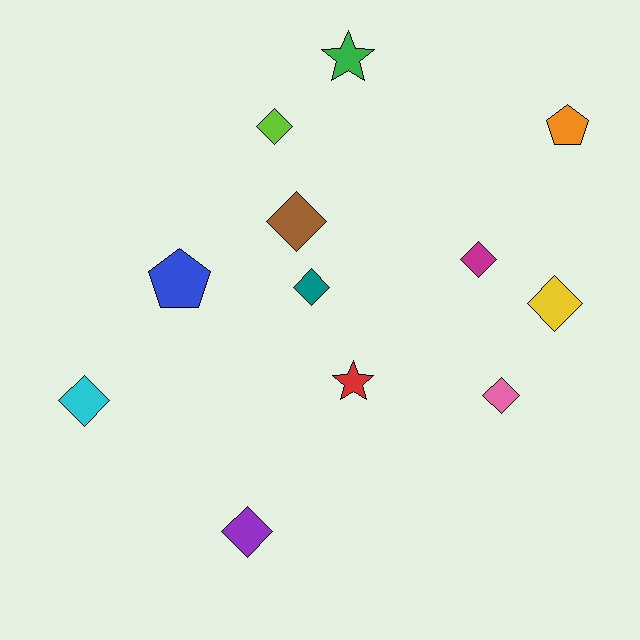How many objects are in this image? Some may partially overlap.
There are 12 objects.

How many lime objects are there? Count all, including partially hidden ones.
There is 1 lime object.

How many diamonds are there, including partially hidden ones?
There are 8 diamonds.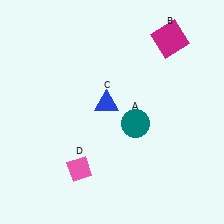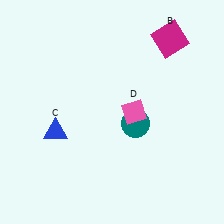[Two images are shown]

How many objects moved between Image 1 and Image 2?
2 objects moved between the two images.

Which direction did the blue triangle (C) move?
The blue triangle (C) moved left.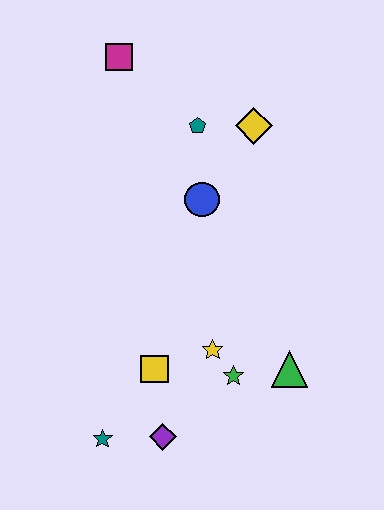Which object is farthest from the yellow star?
The magenta square is farthest from the yellow star.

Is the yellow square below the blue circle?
Yes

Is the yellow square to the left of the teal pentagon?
Yes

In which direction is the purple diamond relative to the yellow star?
The purple diamond is below the yellow star.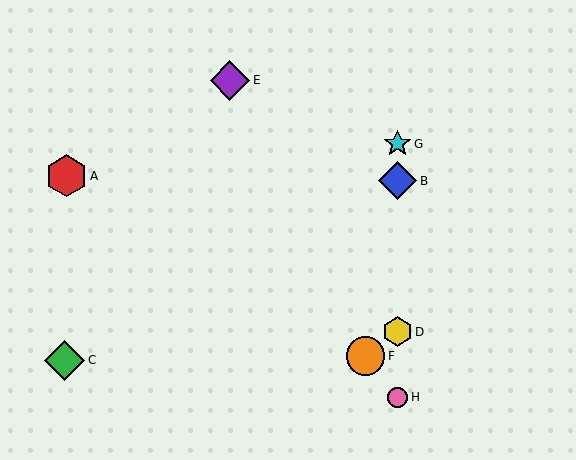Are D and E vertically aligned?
No, D is at x≈398 and E is at x≈230.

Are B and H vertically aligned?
Yes, both are at x≈398.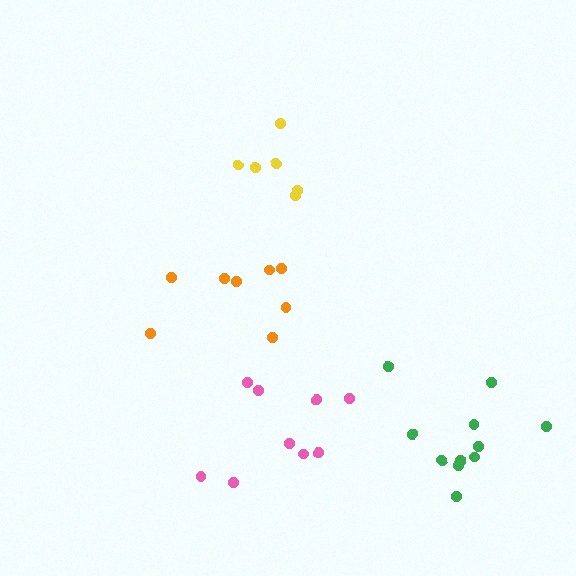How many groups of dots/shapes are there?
There are 4 groups.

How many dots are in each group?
Group 1: 6 dots, Group 2: 8 dots, Group 3: 11 dots, Group 4: 9 dots (34 total).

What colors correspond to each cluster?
The clusters are colored: yellow, orange, green, pink.